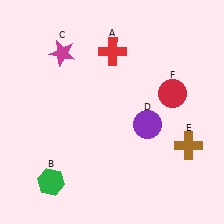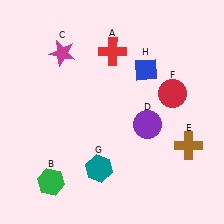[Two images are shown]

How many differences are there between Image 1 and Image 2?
There are 2 differences between the two images.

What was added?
A teal hexagon (G), a blue diamond (H) were added in Image 2.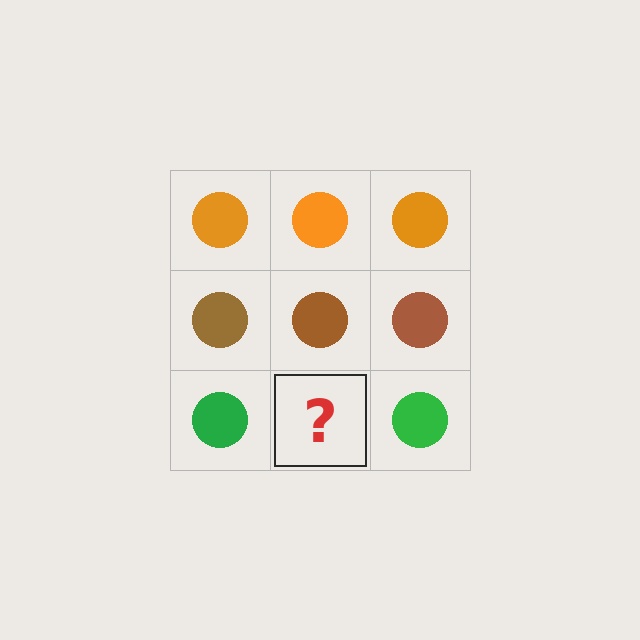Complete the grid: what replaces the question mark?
The question mark should be replaced with a green circle.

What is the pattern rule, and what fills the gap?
The rule is that each row has a consistent color. The gap should be filled with a green circle.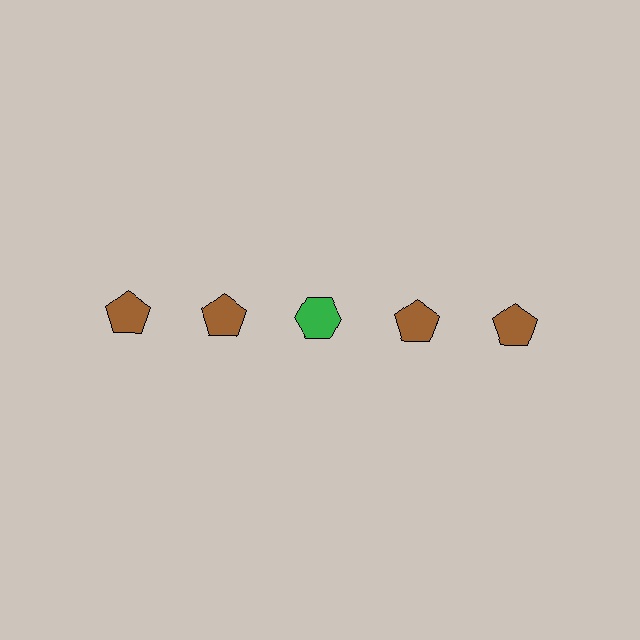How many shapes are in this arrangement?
There are 5 shapes arranged in a grid pattern.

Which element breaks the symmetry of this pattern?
The green hexagon in the top row, center column breaks the symmetry. All other shapes are brown pentagons.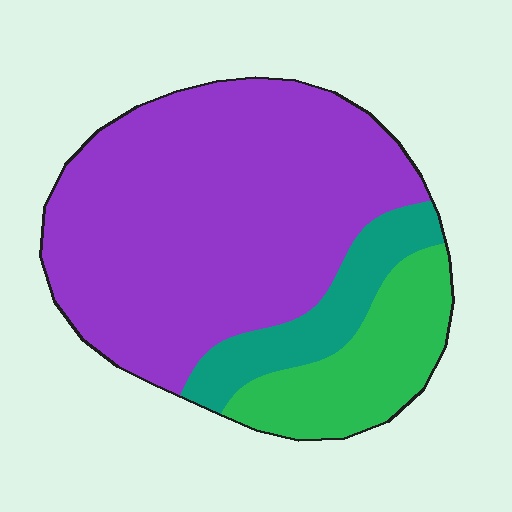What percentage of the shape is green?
Green covers roughly 20% of the shape.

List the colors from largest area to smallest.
From largest to smallest: purple, green, teal.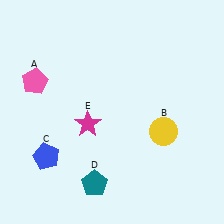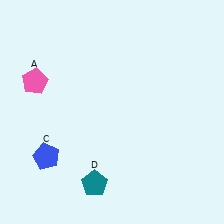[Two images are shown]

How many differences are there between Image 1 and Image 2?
There are 2 differences between the two images.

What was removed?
The yellow circle (B), the magenta star (E) were removed in Image 2.